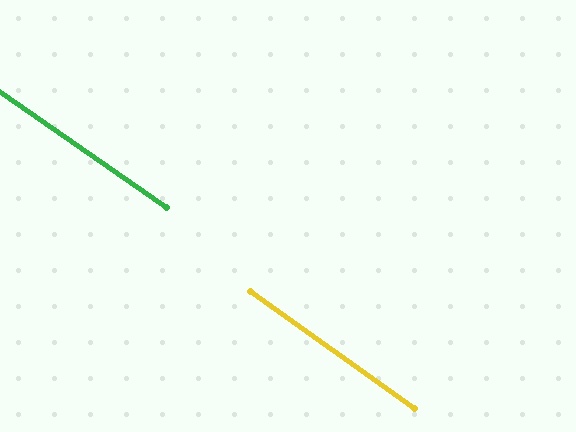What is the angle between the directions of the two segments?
Approximately 1 degree.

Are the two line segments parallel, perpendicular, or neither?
Parallel — their directions differ by only 0.7°.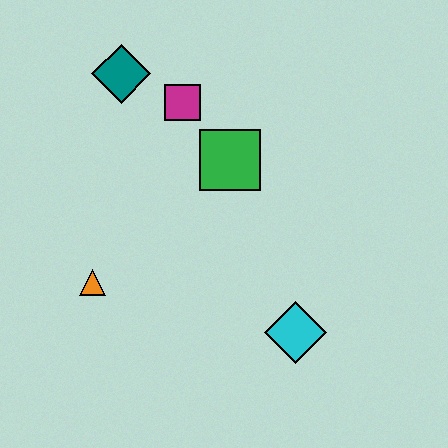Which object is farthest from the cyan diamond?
The teal diamond is farthest from the cyan diamond.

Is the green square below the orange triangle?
No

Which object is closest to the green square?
The magenta square is closest to the green square.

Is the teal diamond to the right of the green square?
No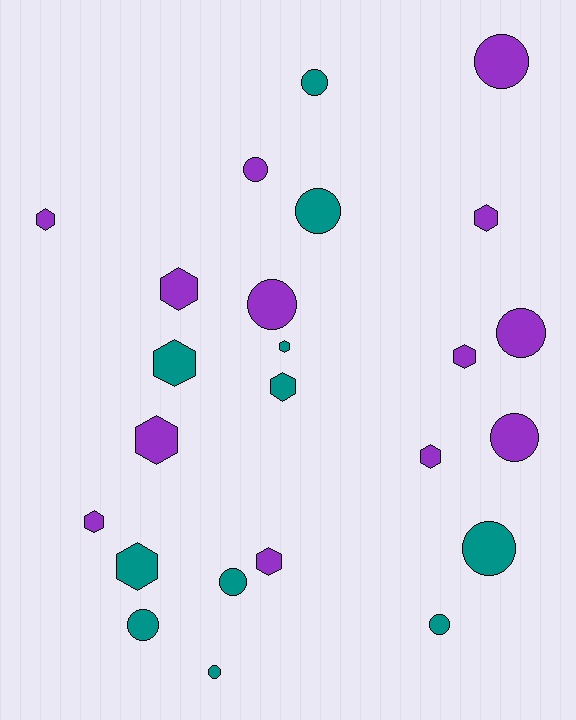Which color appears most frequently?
Purple, with 13 objects.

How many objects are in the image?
There are 24 objects.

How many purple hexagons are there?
There are 8 purple hexagons.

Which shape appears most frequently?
Circle, with 12 objects.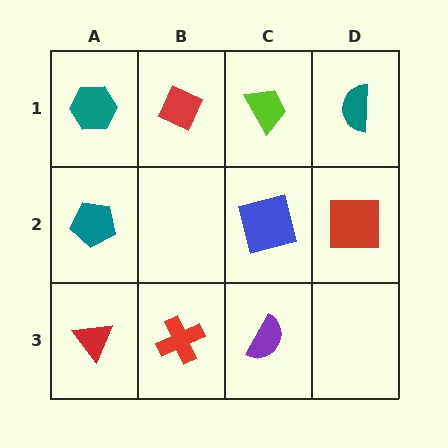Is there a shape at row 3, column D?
No, that cell is empty.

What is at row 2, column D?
A red square.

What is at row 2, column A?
A teal pentagon.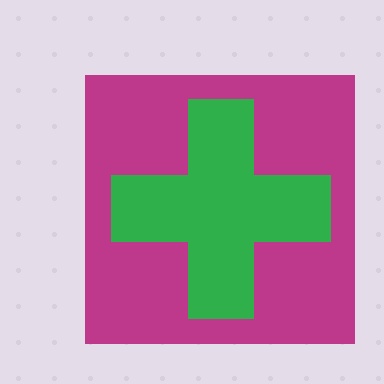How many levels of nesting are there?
2.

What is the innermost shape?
The green cross.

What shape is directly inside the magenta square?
The green cross.